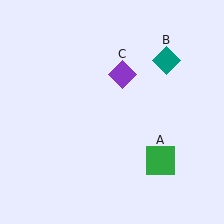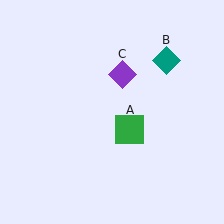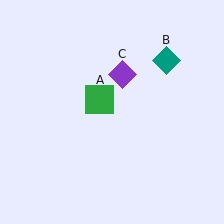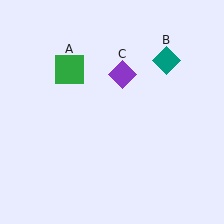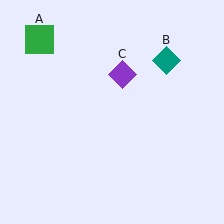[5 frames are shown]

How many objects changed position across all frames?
1 object changed position: green square (object A).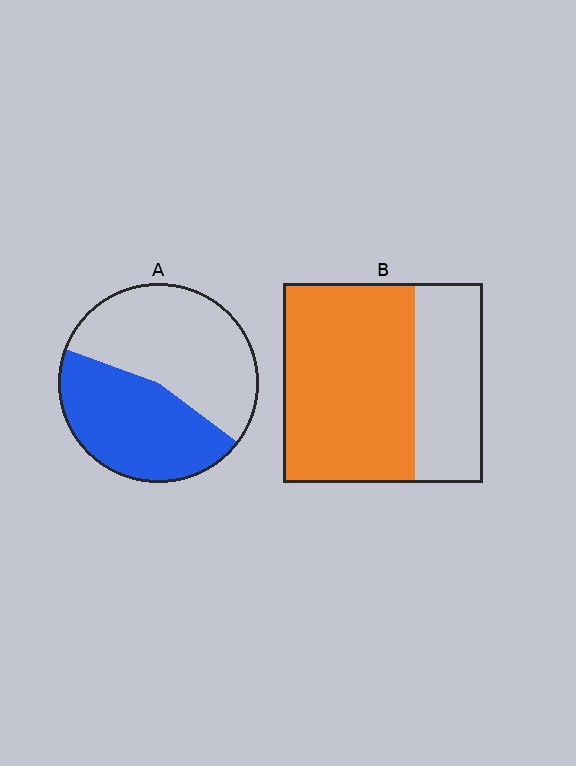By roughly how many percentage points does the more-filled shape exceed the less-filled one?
By roughly 20 percentage points (B over A).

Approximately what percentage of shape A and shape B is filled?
A is approximately 45% and B is approximately 65%.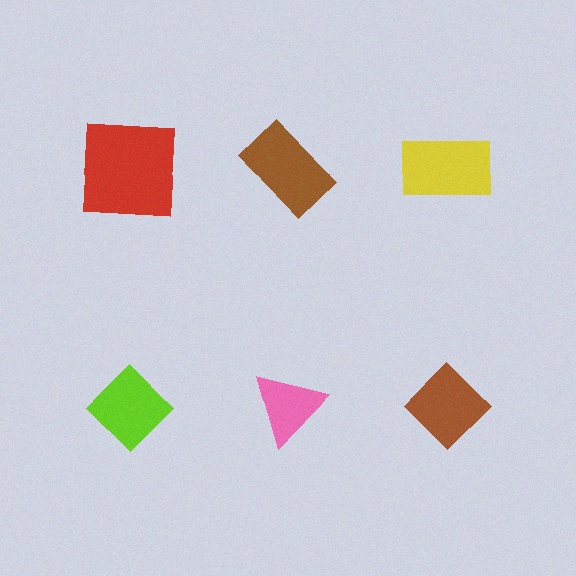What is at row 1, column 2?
A brown rectangle.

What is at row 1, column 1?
A red square.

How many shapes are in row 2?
3 shapes.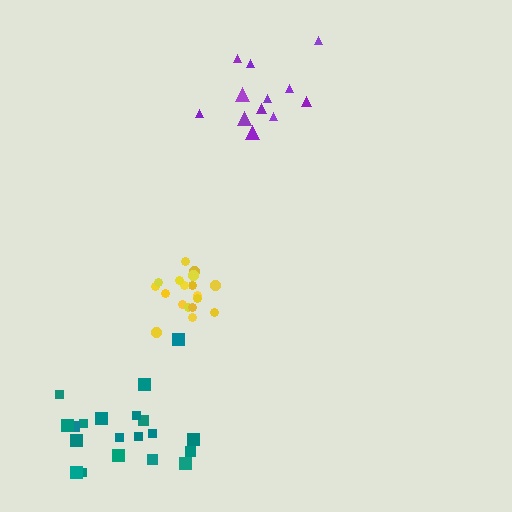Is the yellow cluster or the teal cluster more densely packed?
Yellow.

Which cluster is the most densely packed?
Yellow.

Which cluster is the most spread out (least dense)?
Purple.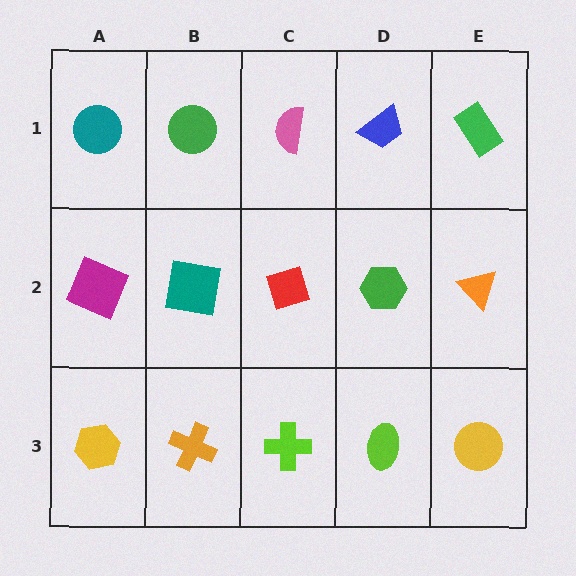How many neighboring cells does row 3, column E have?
2.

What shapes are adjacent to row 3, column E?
An orange triangle (row 2, column E), a lime ellipse (row 3, column D).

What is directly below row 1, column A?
A magenta square.